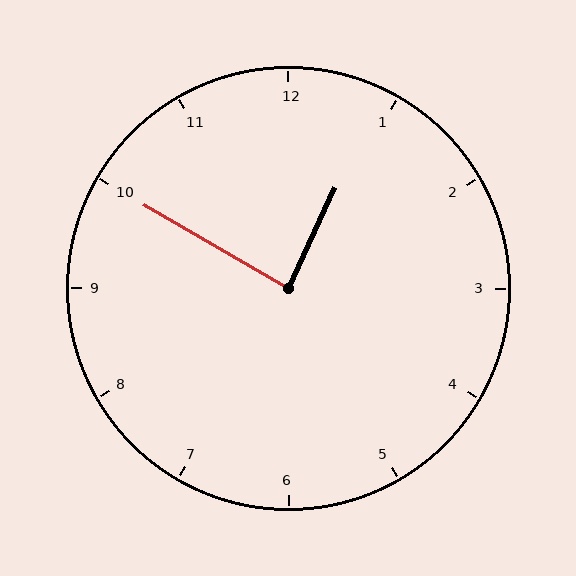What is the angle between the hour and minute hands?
Approximately 85 degrees.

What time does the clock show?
12:50.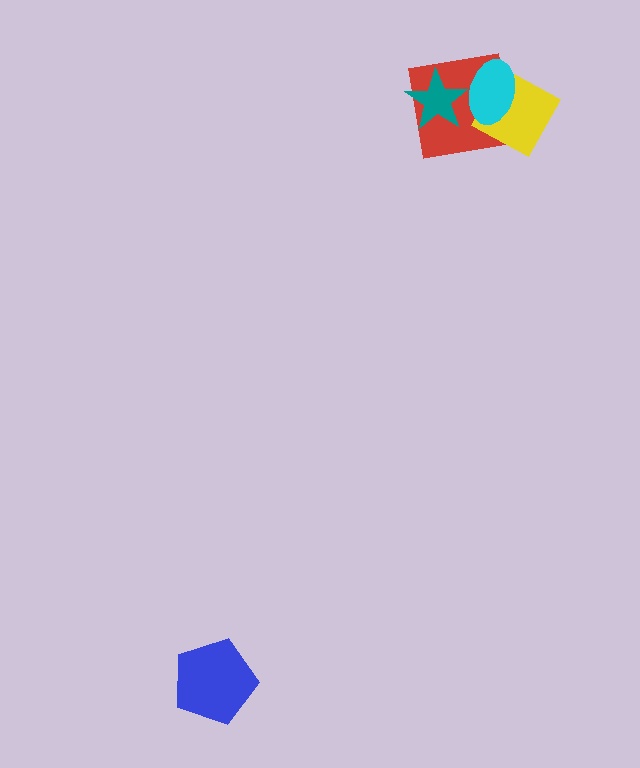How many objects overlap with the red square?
3 objects overlap with the red square.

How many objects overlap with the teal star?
2 objects overlap with the teal star.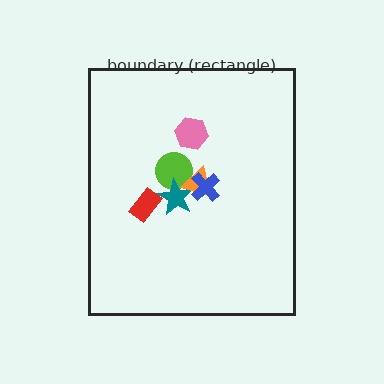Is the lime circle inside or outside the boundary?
Inside.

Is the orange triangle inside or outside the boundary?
Inside.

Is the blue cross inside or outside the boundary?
Inside.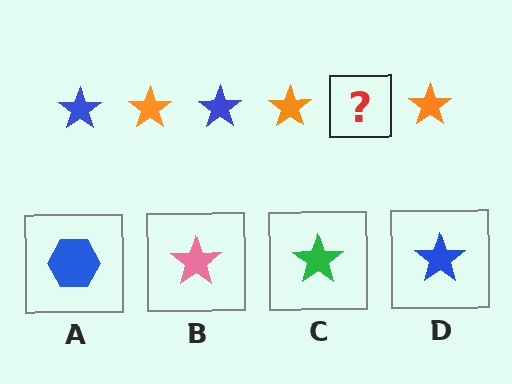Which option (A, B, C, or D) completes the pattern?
D.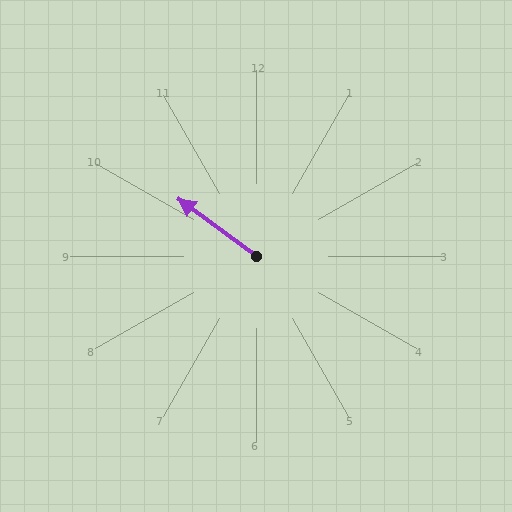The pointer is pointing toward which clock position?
Roughly 10 o'clock.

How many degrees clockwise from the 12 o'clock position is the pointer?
Approximately 306 degrees.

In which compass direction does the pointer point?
Northwest.